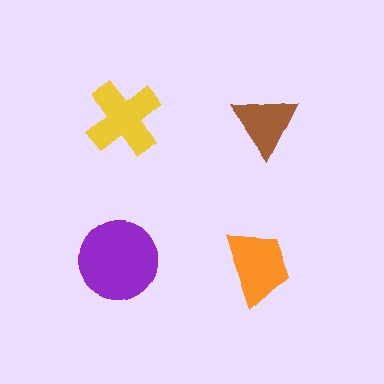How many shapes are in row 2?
2 shapes.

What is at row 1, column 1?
A yellow cross.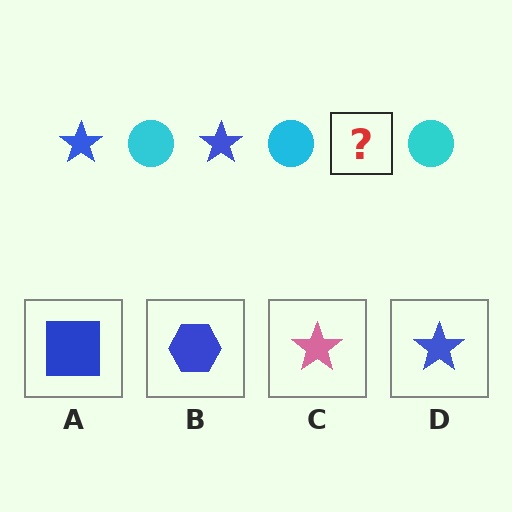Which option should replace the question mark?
Option D.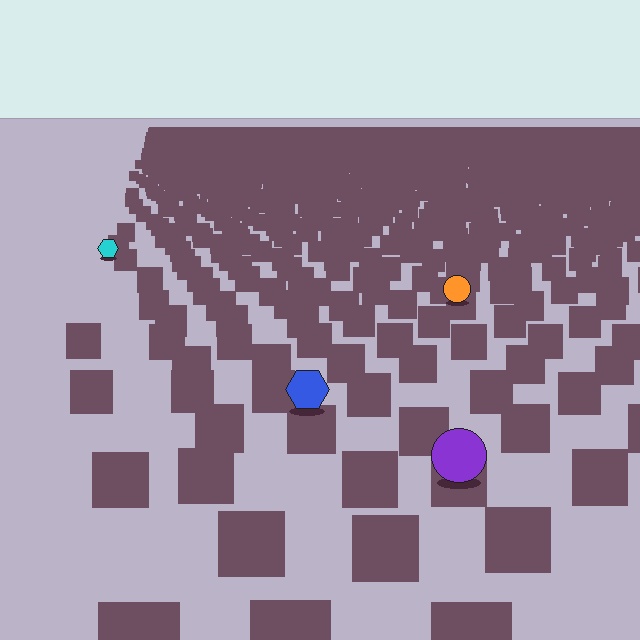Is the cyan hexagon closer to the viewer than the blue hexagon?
No. The blue hexagon is closer — you can tell from the texture gradient: the ground texture is coarser near it.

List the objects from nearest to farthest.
From nearest to farthest: the purple circle, the blue hexagon, the orange circle, the cyan hexagon.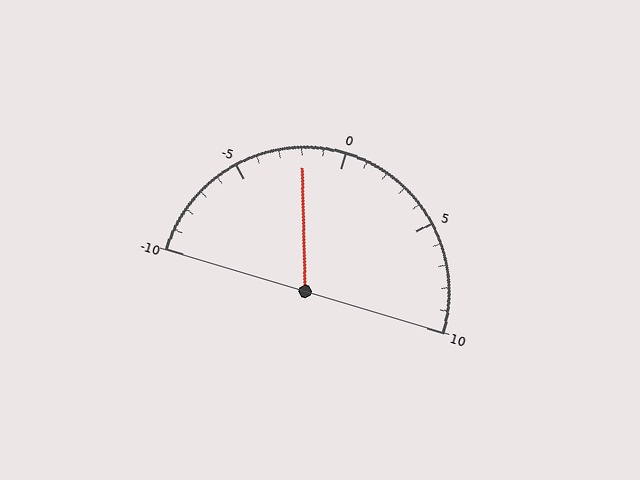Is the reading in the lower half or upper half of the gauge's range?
The reading is in the lower half of the range (-10 to 10).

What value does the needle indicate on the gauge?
The needle indicates approximately -2.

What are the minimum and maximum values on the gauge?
The gauge ranges from -10 to 10.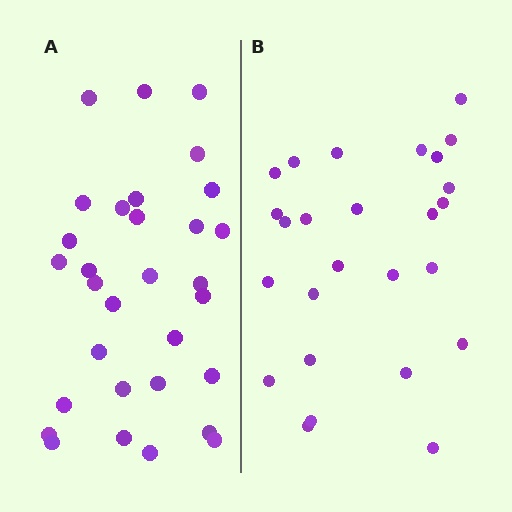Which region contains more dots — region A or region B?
Region A (the left region) has more dots.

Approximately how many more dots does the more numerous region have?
Region A has about 5 more dots than region B.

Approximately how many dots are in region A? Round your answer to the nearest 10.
About 30 dots. (The exact count is 31, which rounds to 30.)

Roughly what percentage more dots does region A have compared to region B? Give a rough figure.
About 20% more.